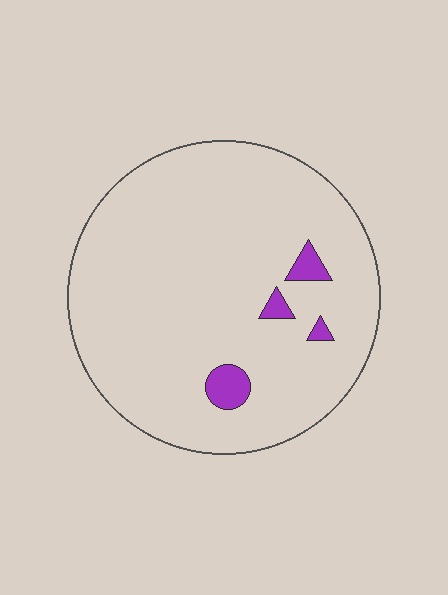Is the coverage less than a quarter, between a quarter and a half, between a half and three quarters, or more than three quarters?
Less than a quarter.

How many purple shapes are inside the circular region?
4.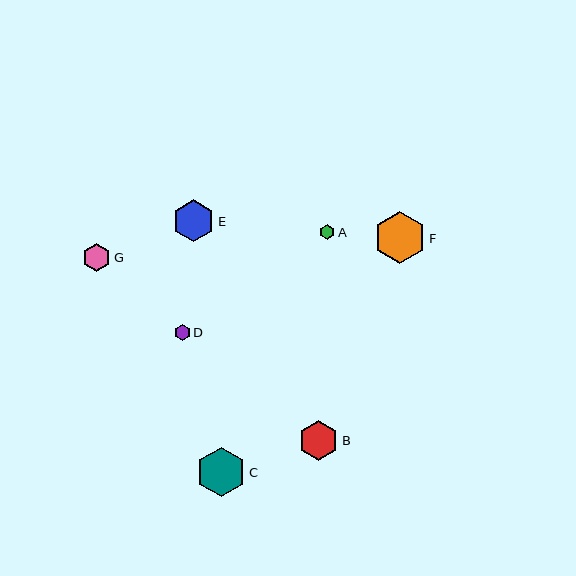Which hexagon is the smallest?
Hexagon A is the smallest with a size of approximately 15 pixels.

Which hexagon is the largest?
Hexagon F is the largest with a size of approximately 52 pixels.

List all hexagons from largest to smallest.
From largest to smallest: F, C, E, B, G, D, A.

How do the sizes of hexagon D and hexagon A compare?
Hexagon D and hexagon A are approximately the same size.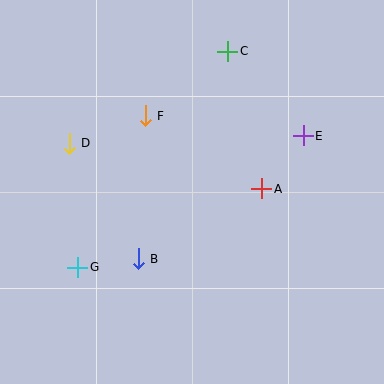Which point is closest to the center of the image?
Point A at (262, 189) is closest to the center.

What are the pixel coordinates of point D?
Point D is at (69, 143).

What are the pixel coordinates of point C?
Point C is at (228, 51).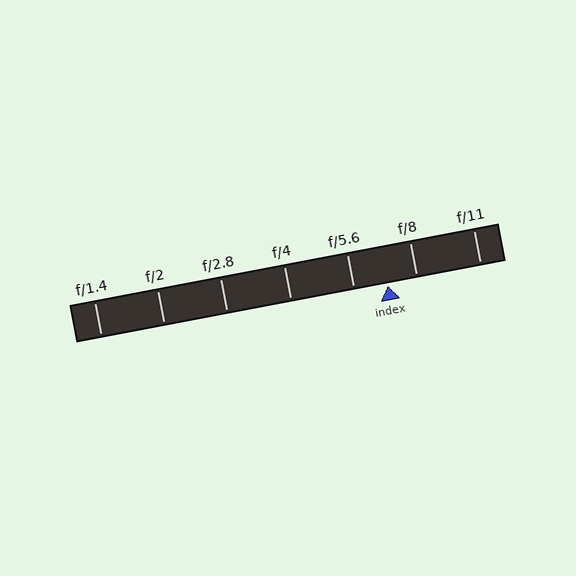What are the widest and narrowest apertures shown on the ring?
The widest aperture shown is f/1.4 and the narrowest is f/11.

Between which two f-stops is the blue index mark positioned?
The index mark is between f/5.6 and f/8.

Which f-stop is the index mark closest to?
The index mark is closest to f/8.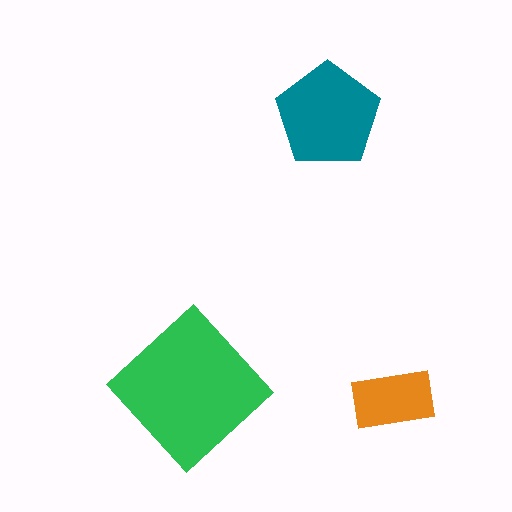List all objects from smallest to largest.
The orange rectangle, the teal pentagon, the green diamond.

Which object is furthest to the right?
The orange rectangle is rightmost.